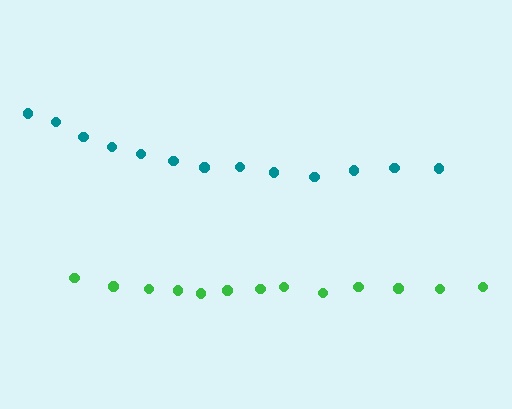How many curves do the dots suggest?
There are 2 distinct paths.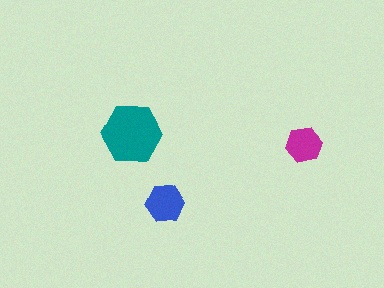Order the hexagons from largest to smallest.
the teal one, the blue one, the magenta one.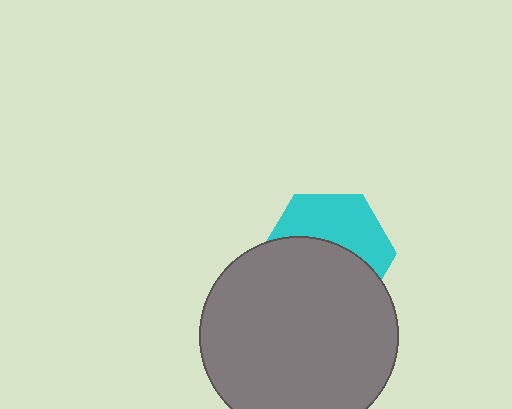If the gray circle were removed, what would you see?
You would see the complete cyan hexagon.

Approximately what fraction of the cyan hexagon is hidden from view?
Roughly 56% of the cyan hexagon is hidden behind the gray circle.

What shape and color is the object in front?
The object in front is a gray circle.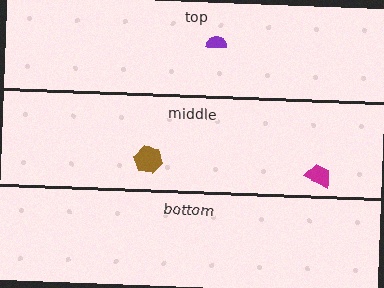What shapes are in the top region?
The purple semicircle.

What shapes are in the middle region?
The brown hexagon, the magenta trapezoid.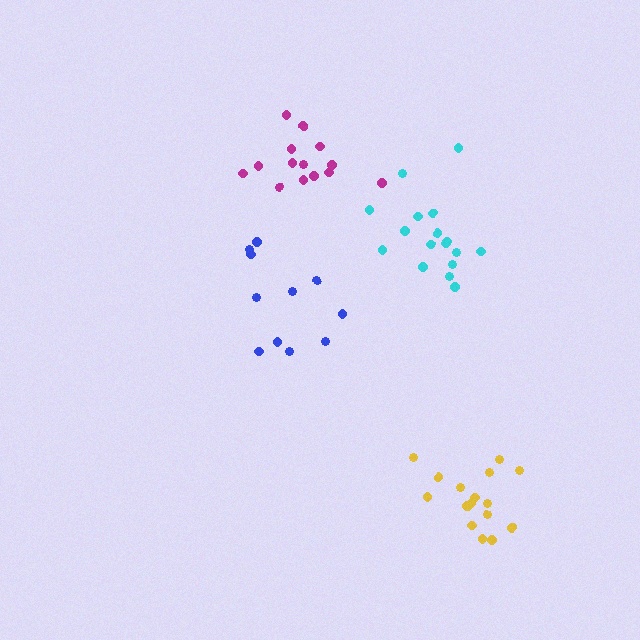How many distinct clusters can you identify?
There are 4 distinct clusters.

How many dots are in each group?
Group 1: 17 dots, Group 2: 14 dots, Group 3: 11 dots, Group 4: 17 dots (59 total).